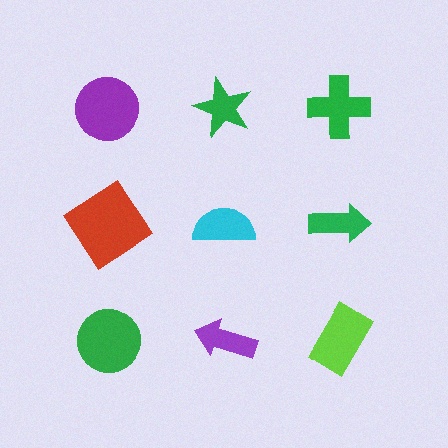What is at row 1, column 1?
A purple circle.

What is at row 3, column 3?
A lime rectangle.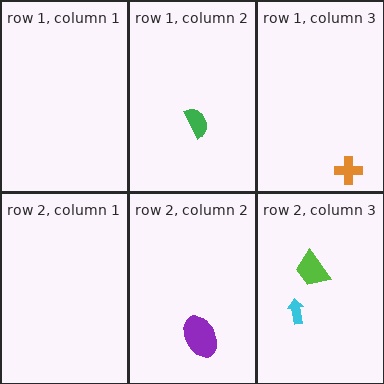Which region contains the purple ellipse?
The row 2, column 2 region.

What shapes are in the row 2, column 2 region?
The purple ellipse.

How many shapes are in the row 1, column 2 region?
1.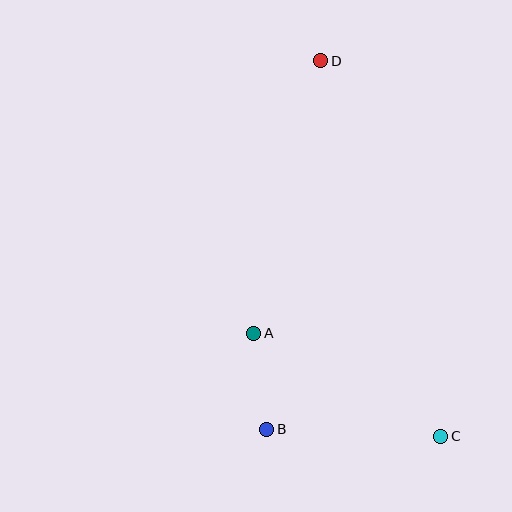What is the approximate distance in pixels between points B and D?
The distance between B and D is approximately 372 pixels.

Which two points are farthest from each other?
Points C and D are farthest from each other.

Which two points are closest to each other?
Points A and B are closest to each other.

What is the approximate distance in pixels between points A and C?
The distance between A and C is approximately 213 pixels.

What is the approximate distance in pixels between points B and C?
The distance between B and C is approximately 174 pixels.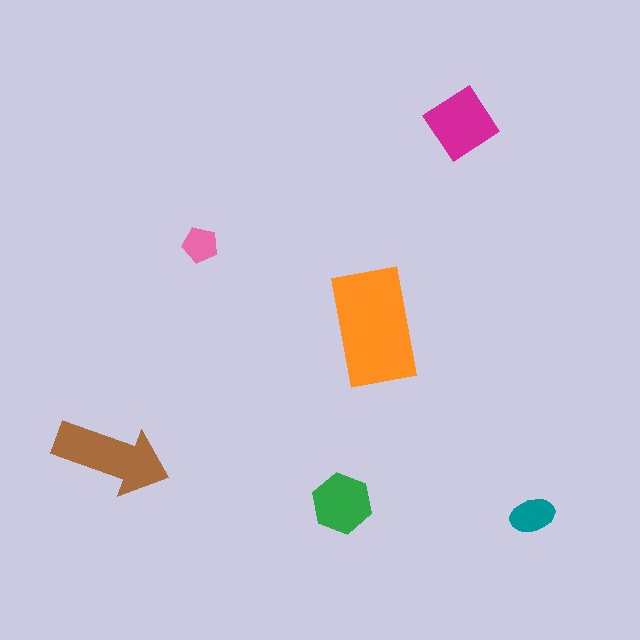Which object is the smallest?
The pink pentagon.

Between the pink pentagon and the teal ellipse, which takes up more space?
The teal ellipse.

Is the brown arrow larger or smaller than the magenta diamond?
Larger.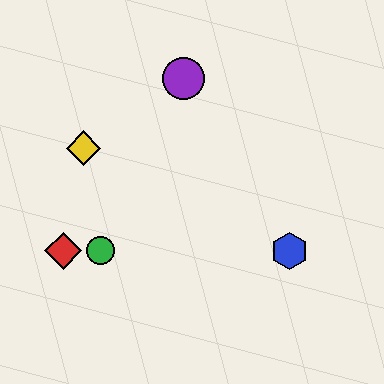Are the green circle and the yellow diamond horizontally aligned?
No, the green circle is at y≈251 and the yellow diamond is at y≈148.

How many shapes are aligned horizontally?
3 shapes (the red diamond, the blue hexagon, the green circle) are aligned horizontally.